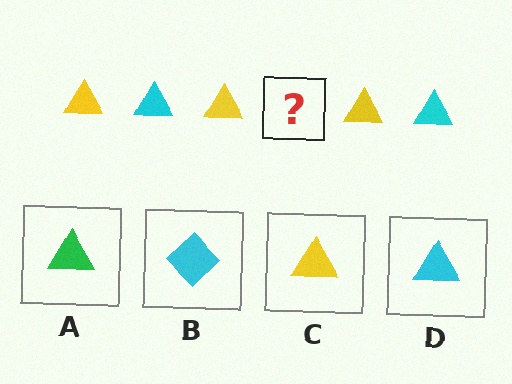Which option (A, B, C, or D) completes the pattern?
D.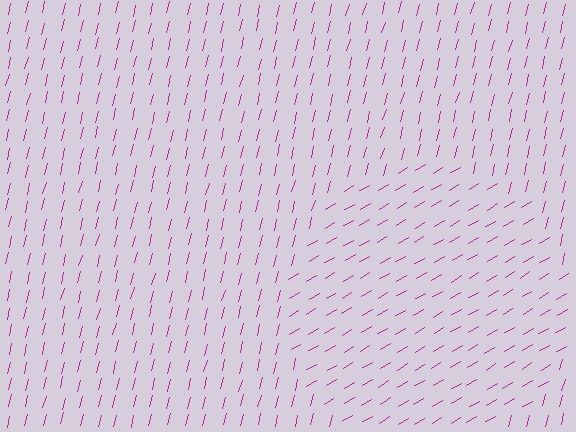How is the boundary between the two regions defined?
The boundary is defined purely by a change in line orientation (approximately 45 degrees difference). All lines are the same color and thickness.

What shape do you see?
I see a circle.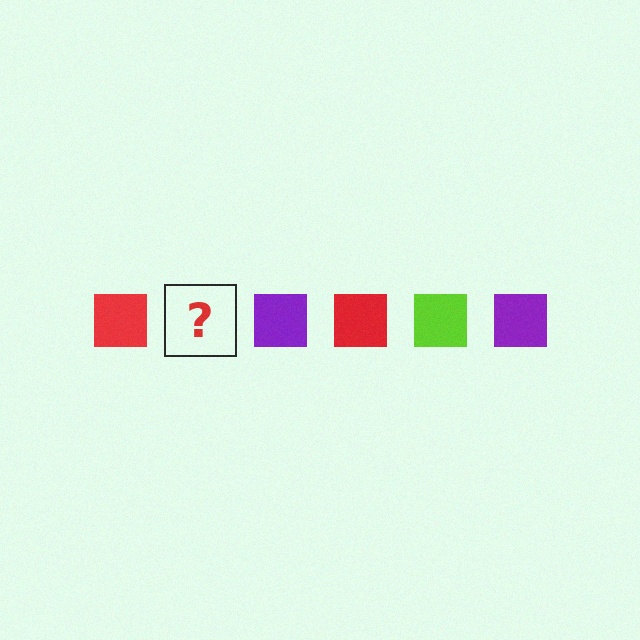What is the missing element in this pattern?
The missing element is a lime square.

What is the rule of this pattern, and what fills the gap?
The rule is that the pattern cycles through red, lime, purple squares. The gap should be filled with a lime square.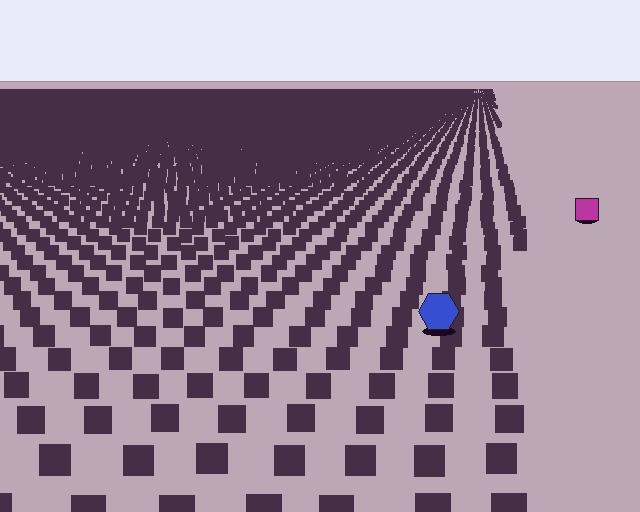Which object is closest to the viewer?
The blue hexagon is closest. The texture marks near it are larger and more spread out.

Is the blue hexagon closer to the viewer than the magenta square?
Yes. The blue hexagon is closer — you can tell from the texture gradient: the ground texture is coarser near it.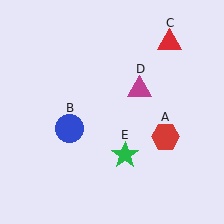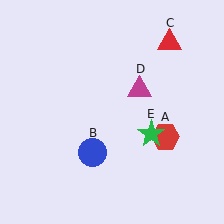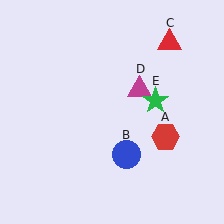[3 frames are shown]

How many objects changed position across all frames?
2 objects changed position: blue circle (object B), green star (object E).